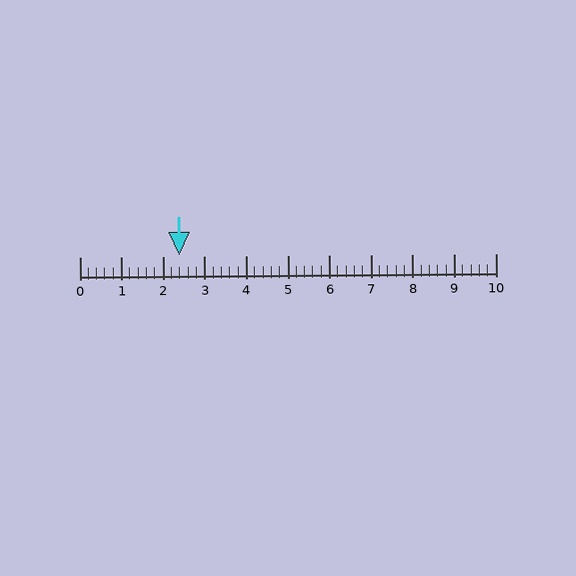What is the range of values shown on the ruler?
The ruler shows values from 0 to 10.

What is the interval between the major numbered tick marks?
The major tick marks are spaced 1 units apart.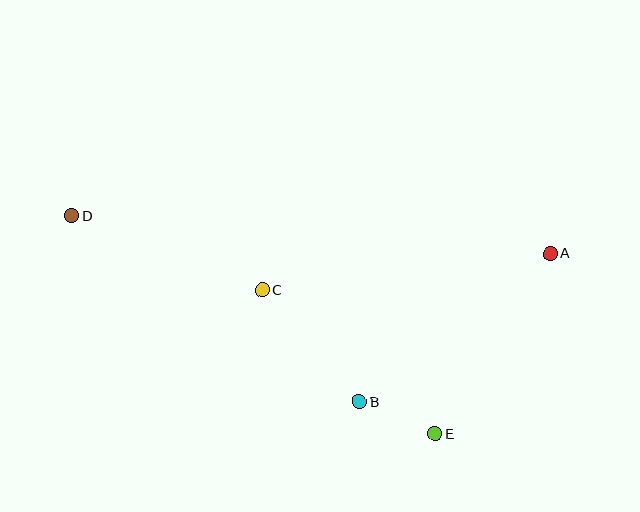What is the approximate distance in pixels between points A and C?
The distance between A and C is approximately 291 pixels.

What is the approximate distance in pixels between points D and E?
The distance between D and E is approximately 424 pixels.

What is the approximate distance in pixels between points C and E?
The distance between C and E is approximately 225 pixels.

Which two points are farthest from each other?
Points A and D are farthest from each other.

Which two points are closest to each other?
Points B and E are closest to each other.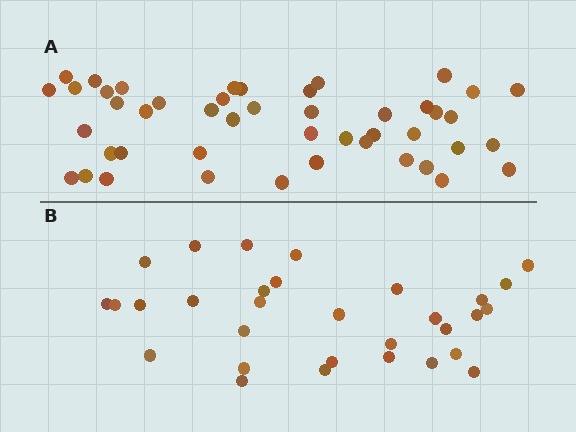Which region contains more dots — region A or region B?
Region A (the top region) has more dots.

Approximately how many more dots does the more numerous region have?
Region A has approximately 15 more dots than region B.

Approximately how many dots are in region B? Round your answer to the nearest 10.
About 30 dots. (The exact count is 31, which rounds to 30.)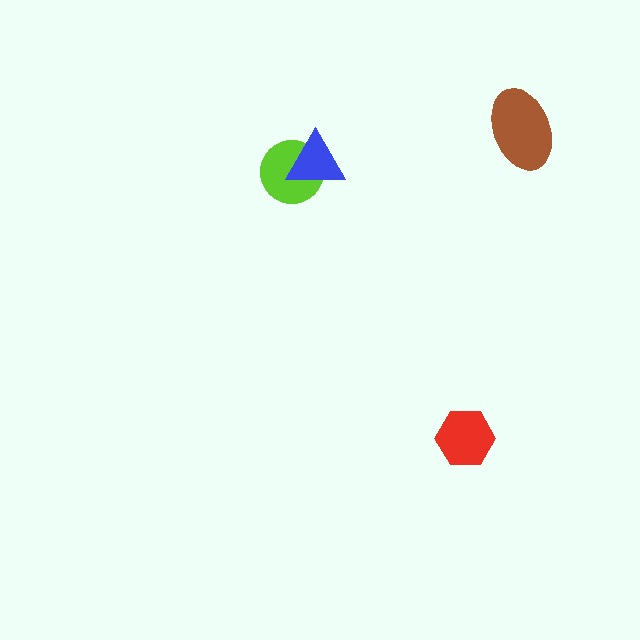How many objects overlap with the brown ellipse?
0 objects overlap with the brown ellipse.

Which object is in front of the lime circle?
The blue triangle is in front of the lime circle.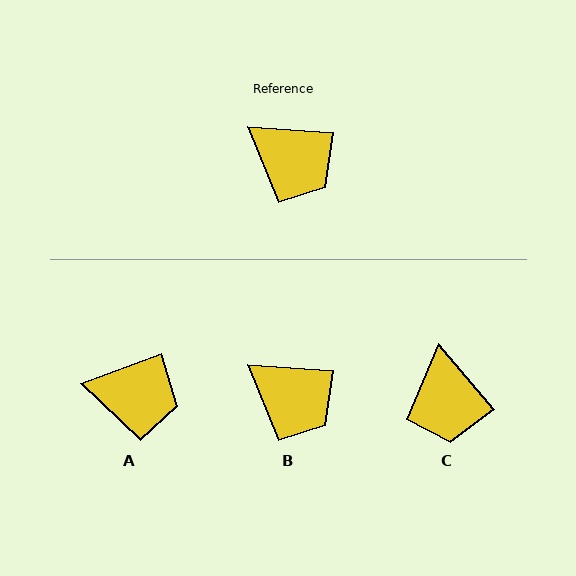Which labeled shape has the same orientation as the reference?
B.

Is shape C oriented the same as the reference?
No, it is off by about 45 degrees.